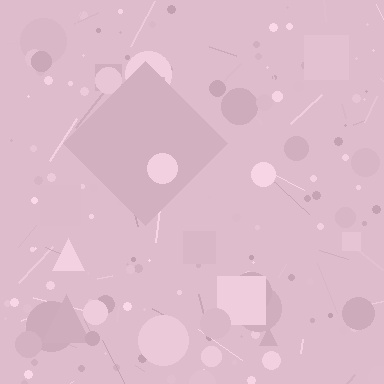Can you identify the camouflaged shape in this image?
The camouflaged shape is a diamond.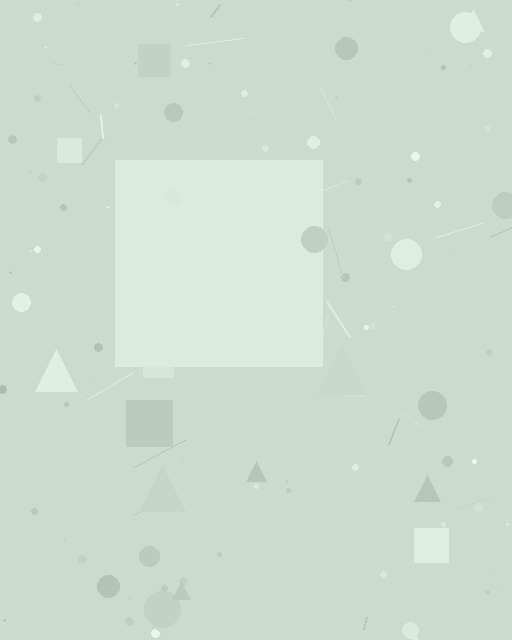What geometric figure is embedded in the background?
A square is embedded in the background.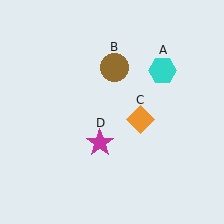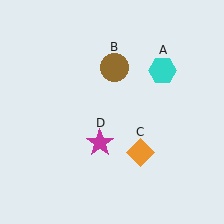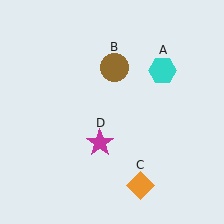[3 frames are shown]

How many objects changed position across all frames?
1 object changed position: orange diamond (object C).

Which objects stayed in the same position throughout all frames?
Cyan hexagon (object A) and brown circle (object B) and magenta star (object D) remained stationary.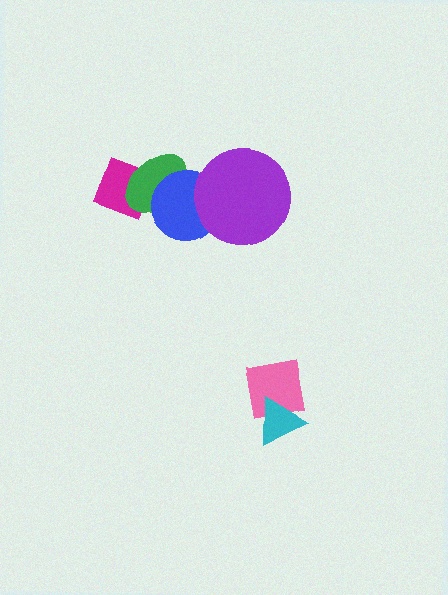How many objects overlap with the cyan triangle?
1 object overlaps with the cyan triangle.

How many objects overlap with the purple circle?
1 object overlaps with the purple circle.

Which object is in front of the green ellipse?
The blue circle is in front of the green ellipse.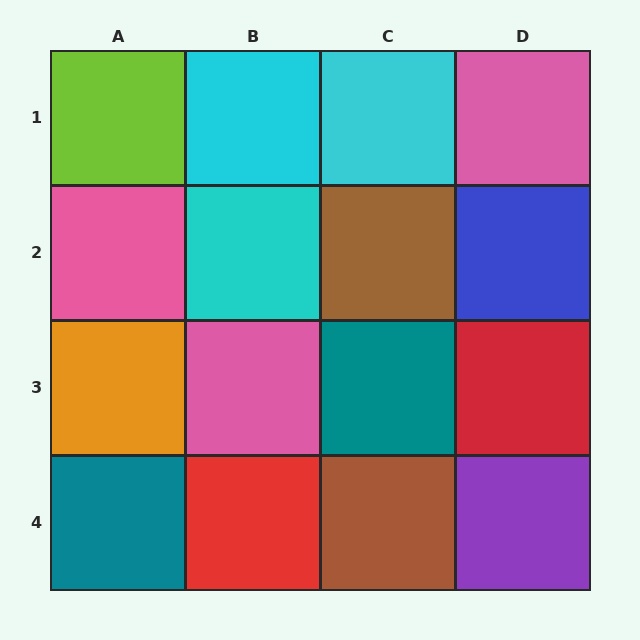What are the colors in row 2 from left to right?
Pink, cyan, brown, blue.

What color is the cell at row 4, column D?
Purple.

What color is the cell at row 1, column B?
Cyan.